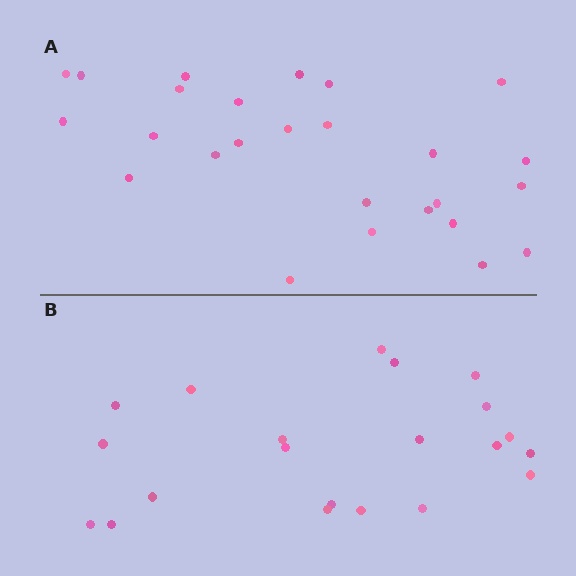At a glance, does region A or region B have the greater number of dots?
Region A (the top region) has more dots.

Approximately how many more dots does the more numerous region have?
Region A has about 5 more dots than region B.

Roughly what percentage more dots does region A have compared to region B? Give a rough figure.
About 25% more.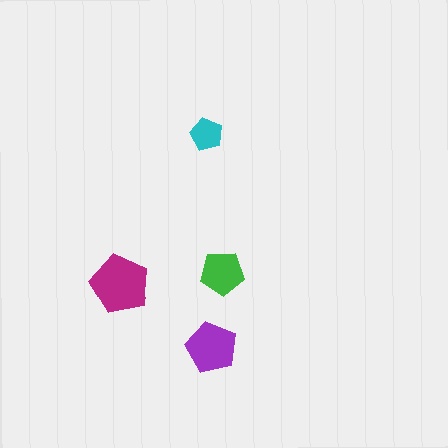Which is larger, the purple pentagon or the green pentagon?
The purple one.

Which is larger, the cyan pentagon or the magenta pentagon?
The magenta one.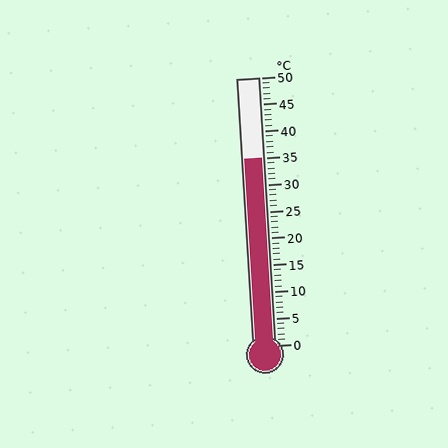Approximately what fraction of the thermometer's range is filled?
The thermometer is filled to approximately 70% of its range.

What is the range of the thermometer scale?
The thermometer scale ranges from 0°C to 50°C.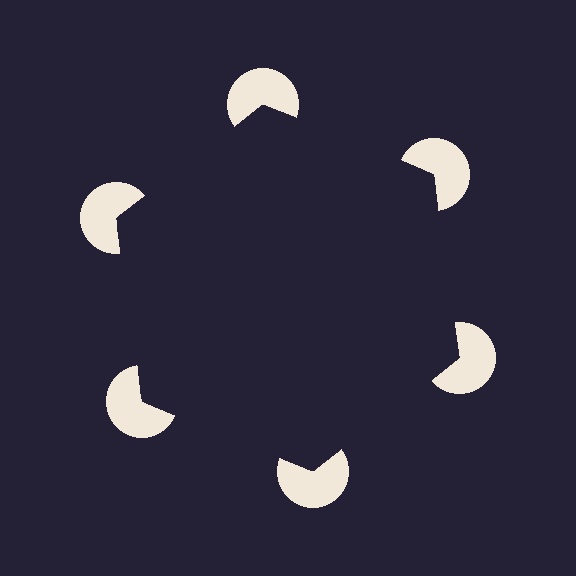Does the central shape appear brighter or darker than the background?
It typically appears slightly darker than the background, even though no actual brightness change is drawn.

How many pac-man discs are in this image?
There are 6 — one at each vertex of the illusory hexagon.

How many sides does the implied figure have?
6 sides.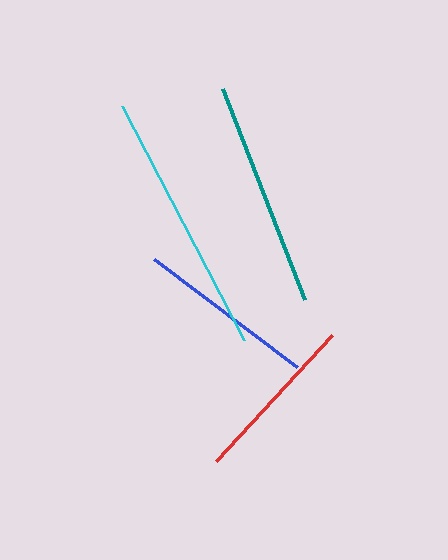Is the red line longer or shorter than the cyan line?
The cyan line is longer than the red line.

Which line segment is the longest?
The cyan line is the longest at approximately 264 pixels.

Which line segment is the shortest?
The red line is the shortest at approximately 172 pixels.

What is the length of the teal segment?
The teal segment is approximately 227 pixels long.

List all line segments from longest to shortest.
From longest to shortest: cyan, teal, blue, red.